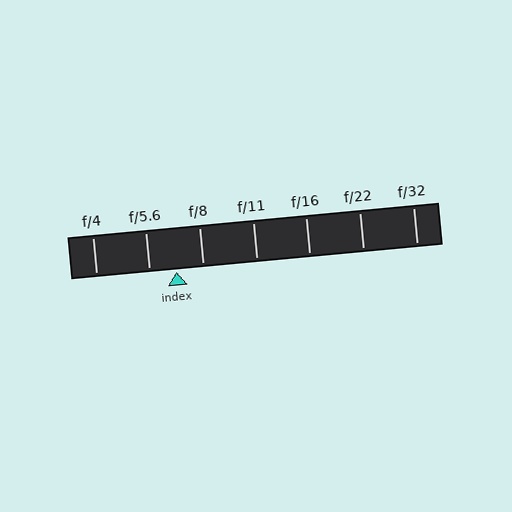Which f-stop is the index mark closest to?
The index mark is closest to f/8.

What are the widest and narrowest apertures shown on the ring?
The widest aperture shown is f/4 and the narrowest is f/32.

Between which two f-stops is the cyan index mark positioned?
The index mark is between f/5.6 and f/8.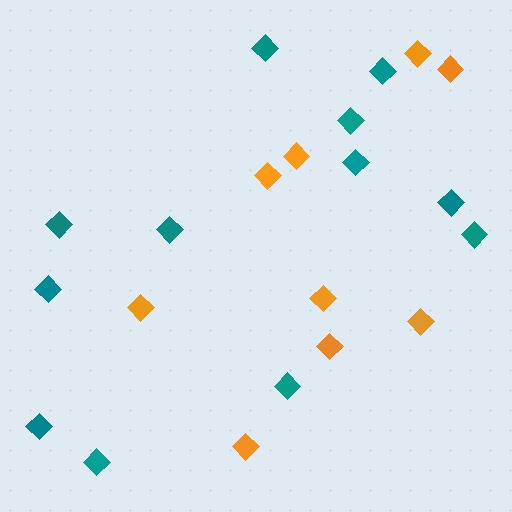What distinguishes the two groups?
There are 2 groups: one group of orange diamonds (9) and one group of teal diamonds (12).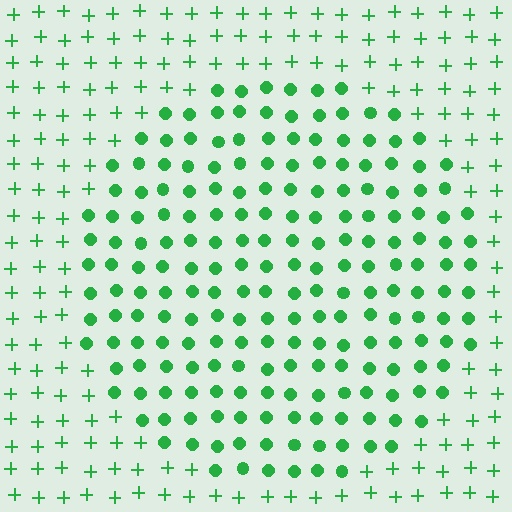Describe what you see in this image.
The image is filled with small green elements arranged in a uniform grid. A circle-shaped region contains circles, while the surrounding area contains plus signs. The boundary is defined purely by the change in element shape.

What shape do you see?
I see a circle.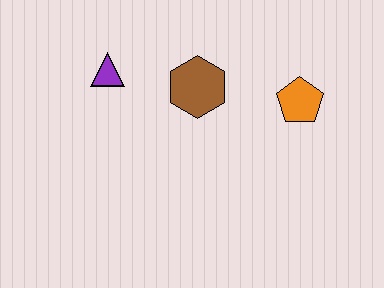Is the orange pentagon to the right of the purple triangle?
Yes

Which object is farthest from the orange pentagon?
The purple triangle is farthest from the orange pentagon.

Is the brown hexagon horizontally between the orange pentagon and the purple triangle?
Yes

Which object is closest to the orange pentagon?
The brown hexagon is closest to the orange pentagon.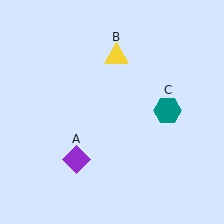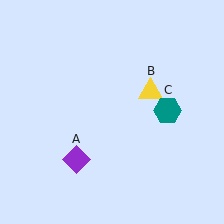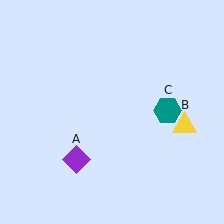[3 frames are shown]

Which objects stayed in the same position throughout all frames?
Purple diamond (object A) and teal hexagon (object C) remained stationary.